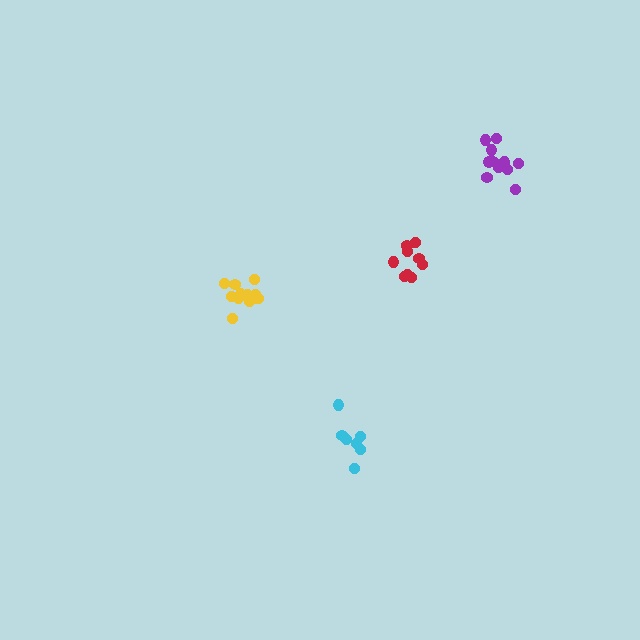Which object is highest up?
The purple cluster is topmost.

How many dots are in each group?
Group 1: 12 dots, Group 2: 8 dots, Group 3: 13 dots, Group 4: 9 dots (42 total).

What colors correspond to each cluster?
The clusters are colored: yellow, cyan, purple, red.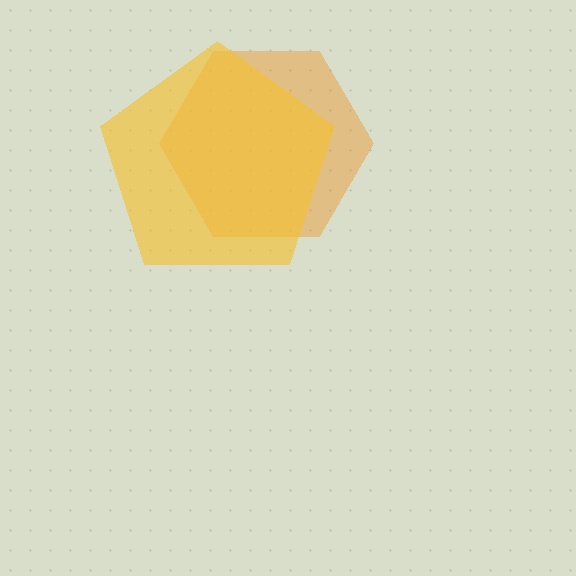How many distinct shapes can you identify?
There are 2 distinct shapes: an orange hexagon, a yellow pentagon.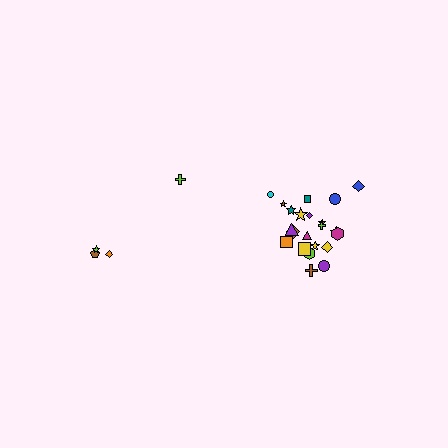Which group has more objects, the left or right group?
The right group.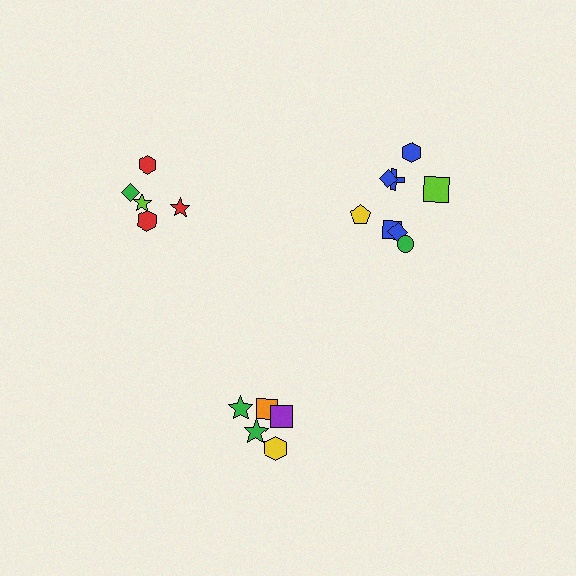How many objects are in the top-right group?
There are 8 objects.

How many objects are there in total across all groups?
There are 18 objects.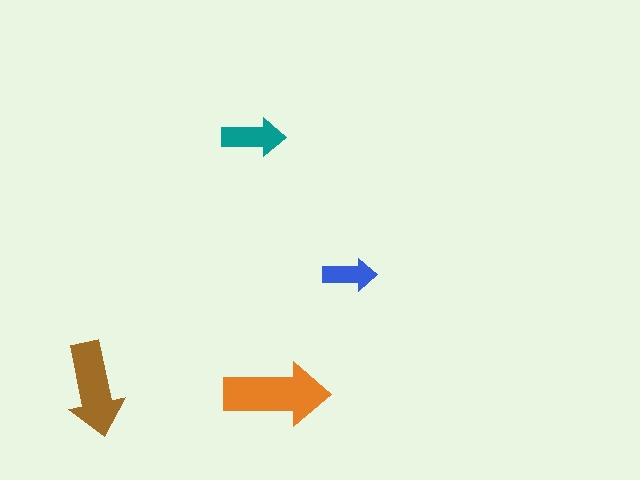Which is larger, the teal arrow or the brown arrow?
The brown one.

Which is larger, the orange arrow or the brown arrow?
The orange one.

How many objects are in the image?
There are 4 objects in the image.